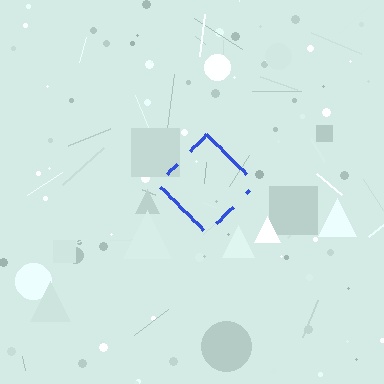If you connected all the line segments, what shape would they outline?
They would outline a diamond.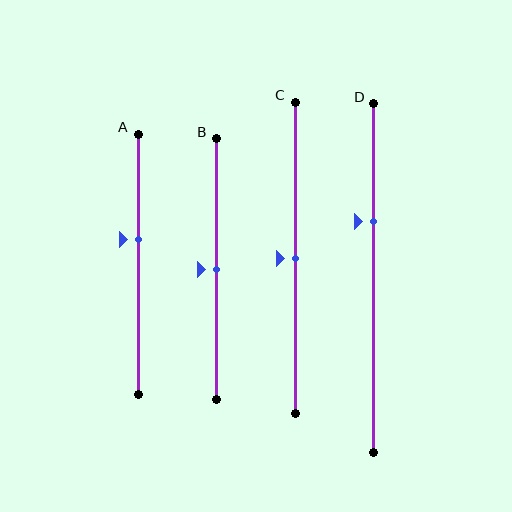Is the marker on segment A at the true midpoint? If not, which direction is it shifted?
No, the marker on segment A is shifted upward by about 10% of the segment length.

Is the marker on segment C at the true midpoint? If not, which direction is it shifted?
Yes, the marker on segment C is at the true midpoint.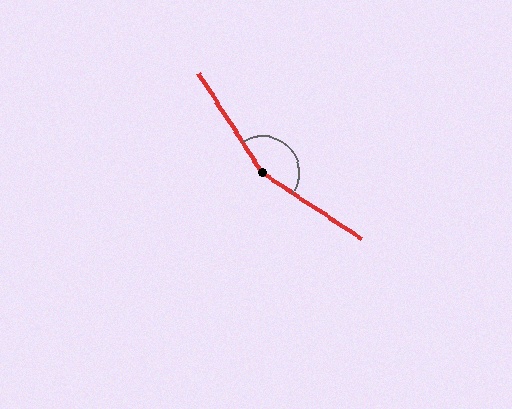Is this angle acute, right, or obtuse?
It is obtuse.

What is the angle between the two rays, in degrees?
Approximately 156 degrees.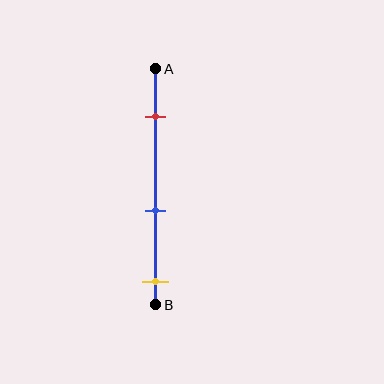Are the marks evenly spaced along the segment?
Yes, the marks are approximately evenly spaced.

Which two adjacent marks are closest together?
The blue and yellow marks are the closest adjacent pair.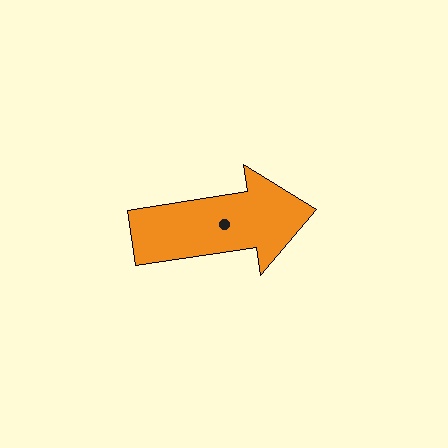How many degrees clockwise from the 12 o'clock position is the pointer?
Approximately 81 degrees.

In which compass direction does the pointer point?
East.